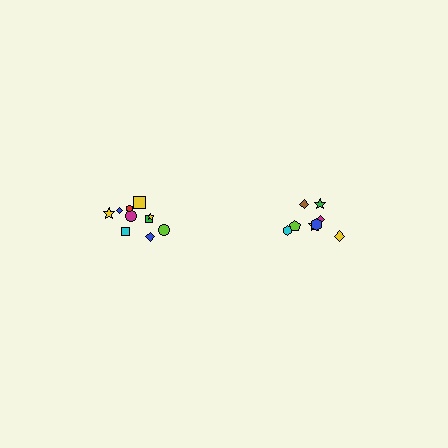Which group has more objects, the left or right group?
The left group.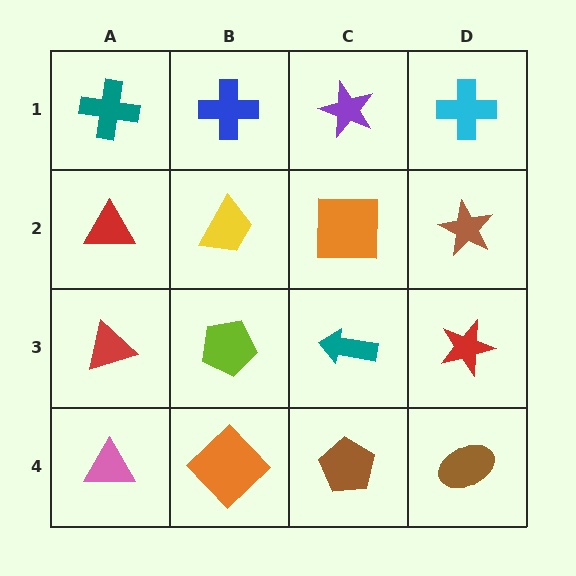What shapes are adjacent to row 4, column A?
A red triangle (row 3, column A), an orange diamond (row 4, column B).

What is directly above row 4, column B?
A lime pentagon.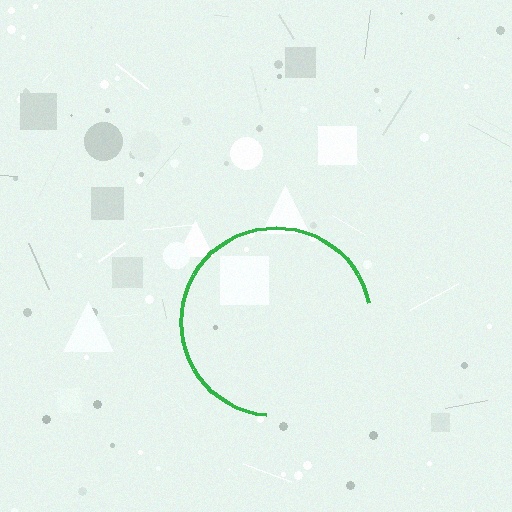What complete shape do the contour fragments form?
The contour fragments form a circle.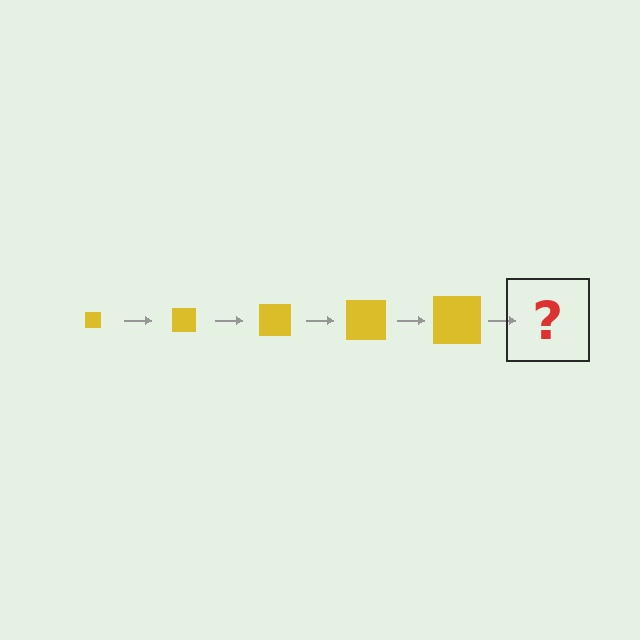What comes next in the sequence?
The next element should be a yellow square, larger than the previous one.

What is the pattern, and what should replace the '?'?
The pattern is that the square gets progressively larger each step. The '?' should be a yellow square, larger than the previous one.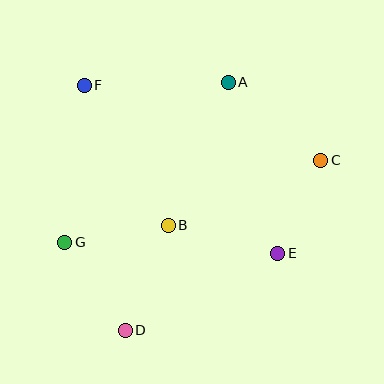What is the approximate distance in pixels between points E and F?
The distance between E and F is approximately 256 pixels.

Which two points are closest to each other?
Points C and E are closest to each other.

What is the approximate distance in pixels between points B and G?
The distance between B and G is approximately 105 pixels.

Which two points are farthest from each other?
Points C and G are farthest from each other.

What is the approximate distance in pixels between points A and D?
The distance between A and D is approximately 269 pixels.